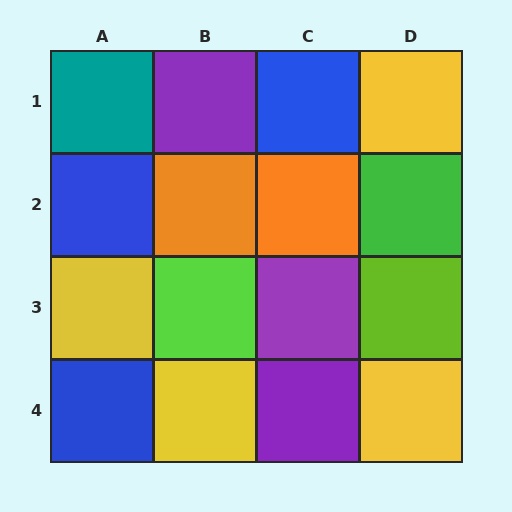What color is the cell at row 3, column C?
Purple.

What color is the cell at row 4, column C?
Purple.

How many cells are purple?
3 cells are purple.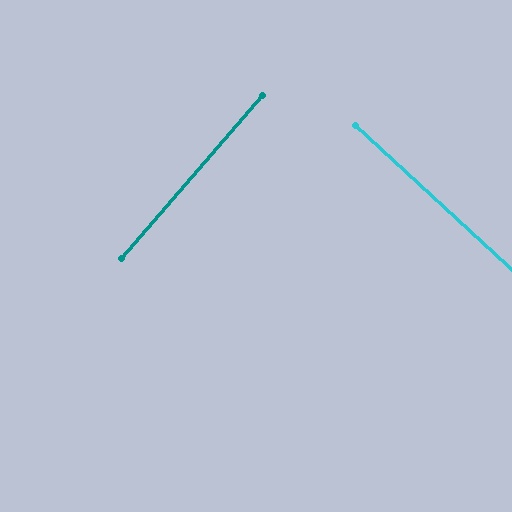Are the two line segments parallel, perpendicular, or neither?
Perpendicular — they meet at approximately 88°.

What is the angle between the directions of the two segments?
Approximately 88 degrees.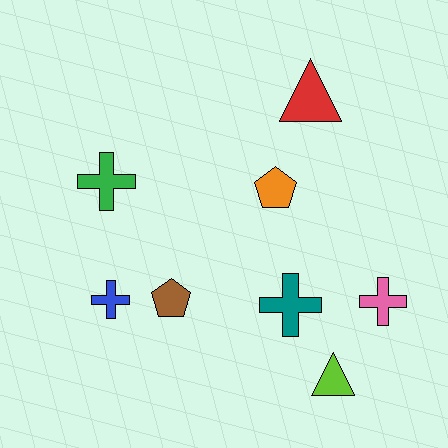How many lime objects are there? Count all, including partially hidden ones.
There is 1 lime object.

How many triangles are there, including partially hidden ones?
There are 2 triangles.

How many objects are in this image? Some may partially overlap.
There are 8 objects.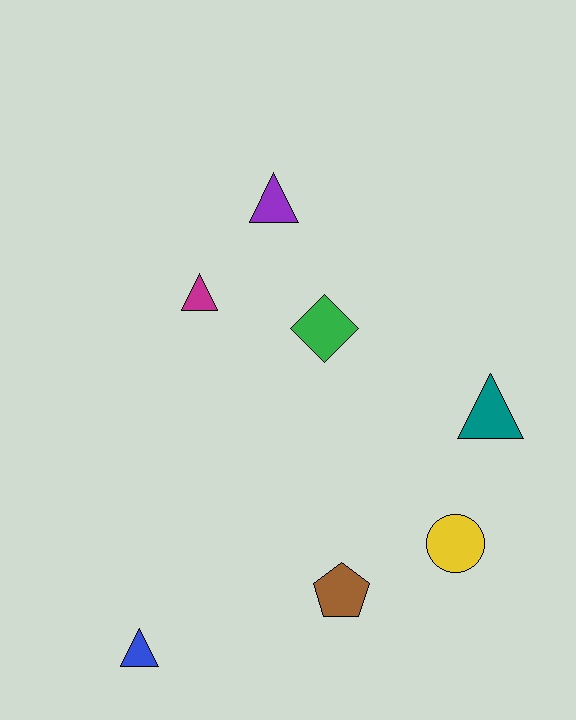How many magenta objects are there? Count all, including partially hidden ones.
There is 1 magenta object.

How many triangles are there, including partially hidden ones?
There are 4 triangles.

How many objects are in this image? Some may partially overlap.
There are 7 objects.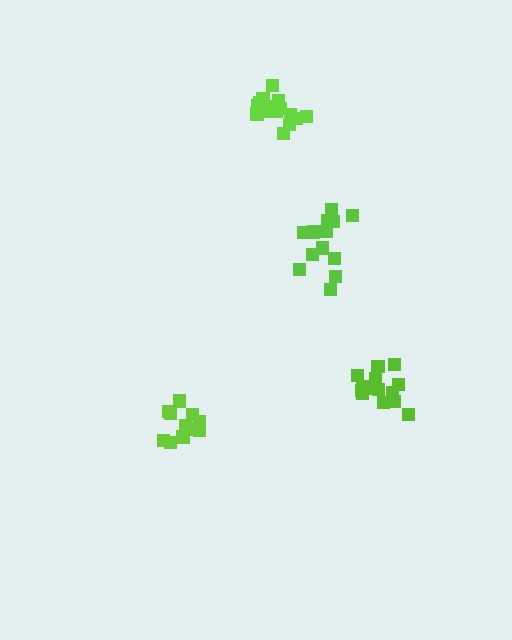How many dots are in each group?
Group 1: 15 dots, Group 2: 14 dots, Group 3: 13 dots, Group 4: 11 dots (53 total).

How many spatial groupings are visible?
There are 4 spatial groupings.